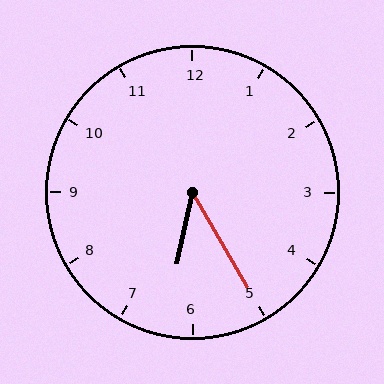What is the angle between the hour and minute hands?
Approximately 42 degrees.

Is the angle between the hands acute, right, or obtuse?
It is acute.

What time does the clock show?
6:25.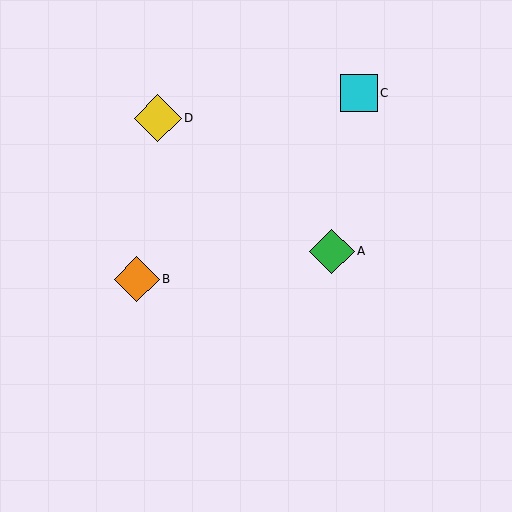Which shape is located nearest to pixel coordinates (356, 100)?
The cyan square (labeled C) at (359, 93) is nearest to that location.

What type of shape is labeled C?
Shape C is a cyan square.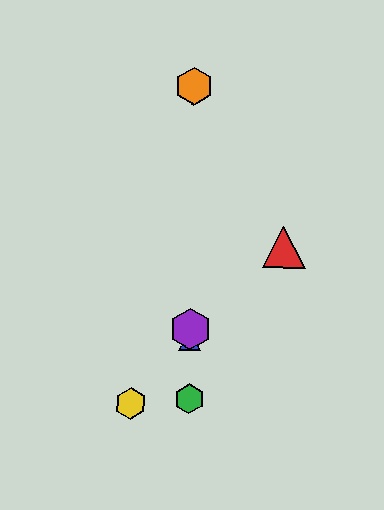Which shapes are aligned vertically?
The blue triangle, the green hexagon, the purple hexagon, the orange hexagon are aligned vertically.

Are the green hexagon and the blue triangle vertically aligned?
Yes, both are at x≈189.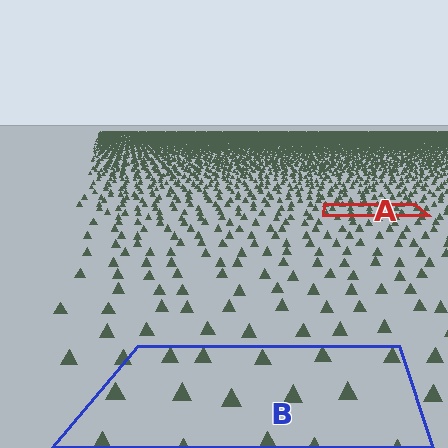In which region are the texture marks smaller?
The texture marks are smaller in region A, because it is farther away.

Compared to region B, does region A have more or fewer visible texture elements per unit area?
Region A has more texture elements per unit area — they are packed more densely because it is farther away.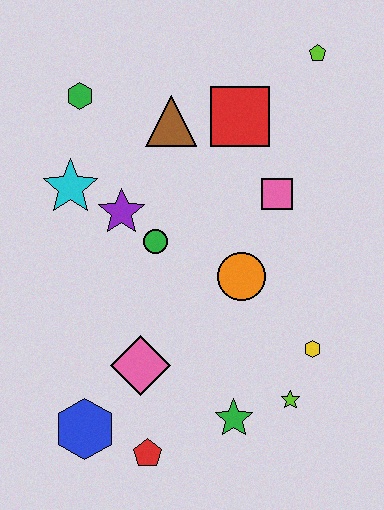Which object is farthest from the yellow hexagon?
The green hexagon is farthest from the yellow hexagon.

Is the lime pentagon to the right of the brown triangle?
Yes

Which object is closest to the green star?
The lime star is closest to the green star.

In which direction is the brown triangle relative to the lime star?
The brown triangle is above the lime star.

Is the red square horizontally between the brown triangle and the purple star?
No